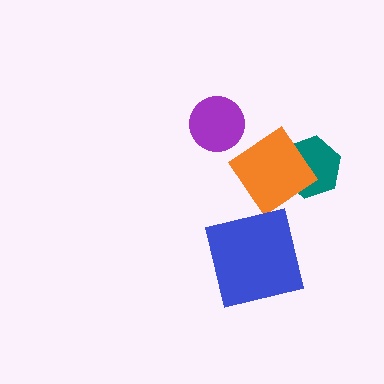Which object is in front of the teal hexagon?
The orange diamond is in front of the teal hexagon.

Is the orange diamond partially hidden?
No, no other shape covers it.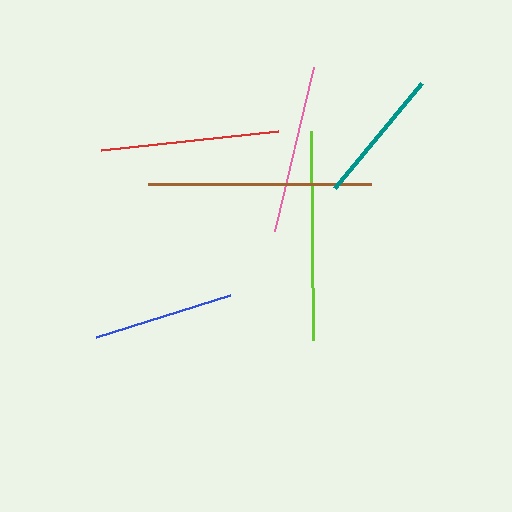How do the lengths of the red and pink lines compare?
The red and pink lines are approximately the same length.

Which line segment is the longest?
The brown line is the longest at approximately 223 pixels.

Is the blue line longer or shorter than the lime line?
The lime line is longer than the blue line.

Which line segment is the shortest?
The teal line is the shortest at approximately 136 pixels.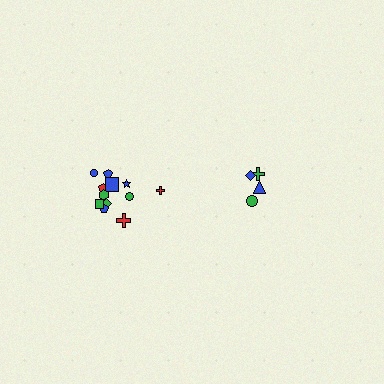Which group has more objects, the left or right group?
The left group.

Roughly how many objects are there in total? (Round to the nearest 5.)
Roughly 15 objects in total.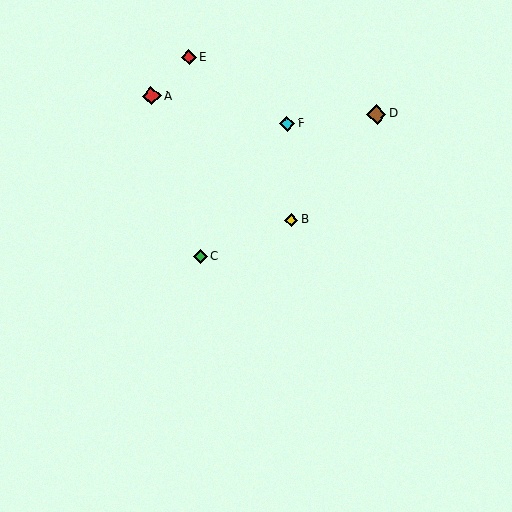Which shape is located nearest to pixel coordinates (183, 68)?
The red diamond (labeled E) at (189, 57) is nearest to that location.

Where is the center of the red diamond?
The center of the red diamond is at (151, 96).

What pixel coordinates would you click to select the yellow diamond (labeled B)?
Click at (291, 220) to select the yellow diamond B.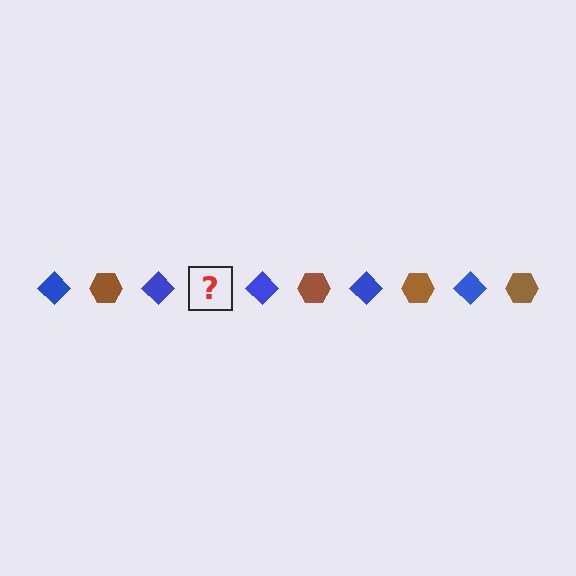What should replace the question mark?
The question mark should be replaced with a brown hexagon.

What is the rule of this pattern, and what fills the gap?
The rule is that the pattern alternates between blue diamond and brown hexagon. The gap should be filled with a brown hexagon.